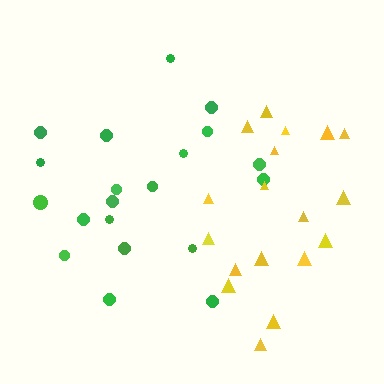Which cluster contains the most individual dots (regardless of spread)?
Green (21).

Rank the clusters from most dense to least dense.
green, yellow.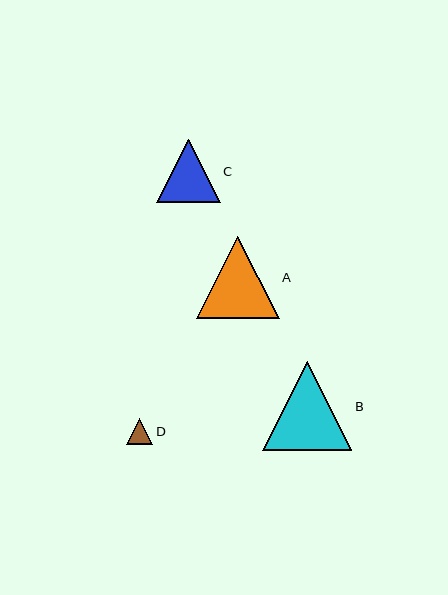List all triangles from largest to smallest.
From largest to smallest: B, A, C, D.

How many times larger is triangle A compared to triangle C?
Triangle A is approximately 1.3 times the size of triangle C.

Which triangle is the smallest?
Triangle D is the smallest with a size of approximately 27 pixels.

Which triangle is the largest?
Triangle B is the largest with a size of approximately 89 pixels.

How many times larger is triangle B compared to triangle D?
Triangle B is approximately 3.3 times the size of triangle D.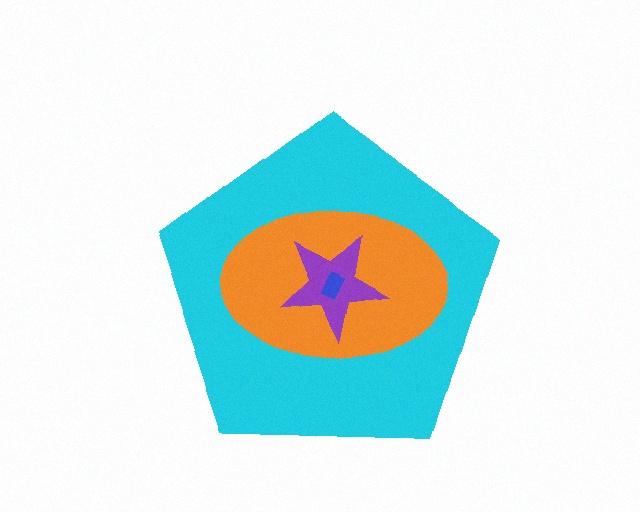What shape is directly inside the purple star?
The blue rectangle.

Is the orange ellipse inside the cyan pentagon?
Yes.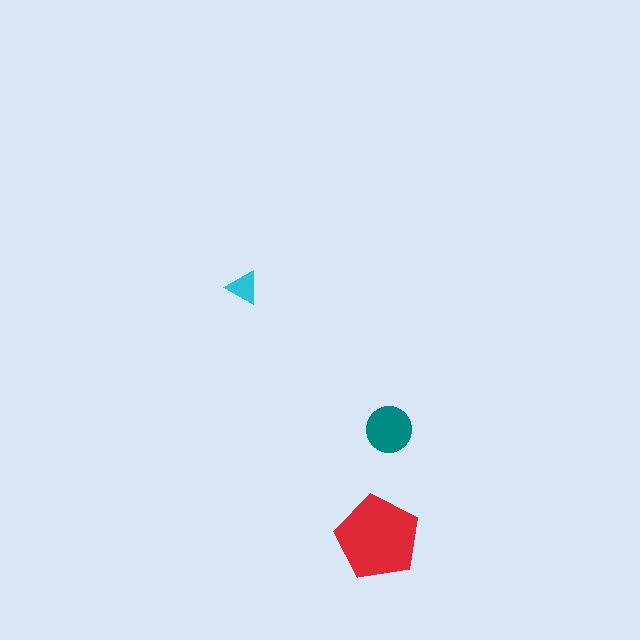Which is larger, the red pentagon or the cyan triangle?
The red pentagon.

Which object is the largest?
The red pentagon.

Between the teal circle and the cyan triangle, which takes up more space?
The teal circle.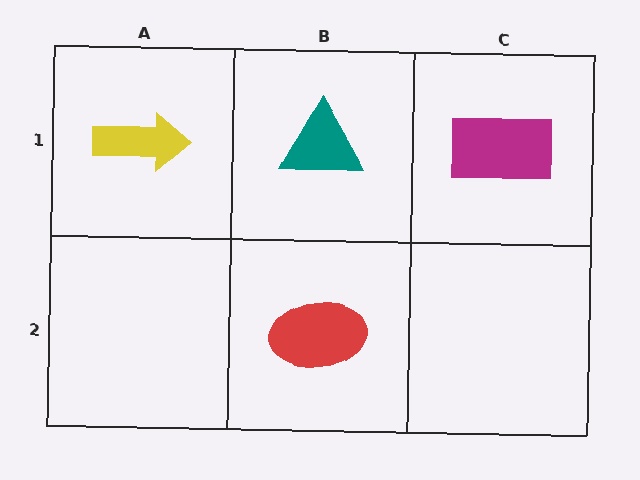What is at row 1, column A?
A yellow arrow.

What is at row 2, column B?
A red ellipse.